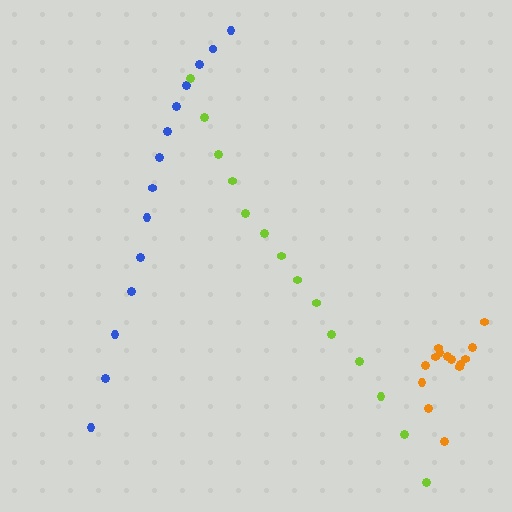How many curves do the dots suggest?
There are 3 distinct paths.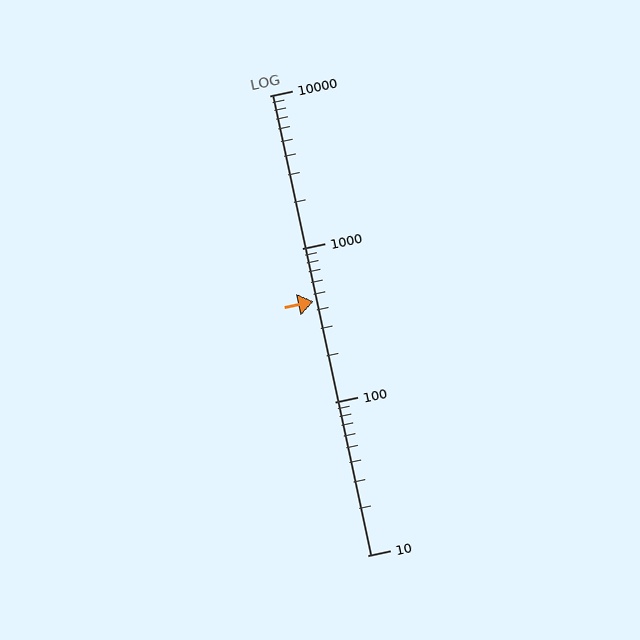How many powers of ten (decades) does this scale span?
The scale spans 3 decades, from 10 to 10000.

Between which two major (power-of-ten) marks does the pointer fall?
The pointer is between 100 and 1000.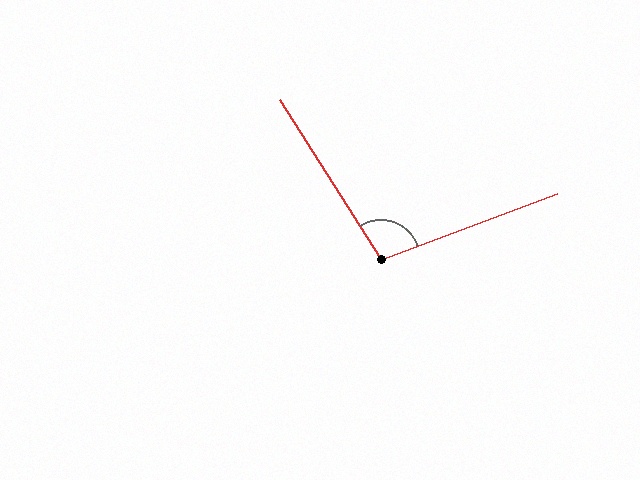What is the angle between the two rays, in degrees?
Approximately 102 degrees.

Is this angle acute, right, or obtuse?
It is obtuse.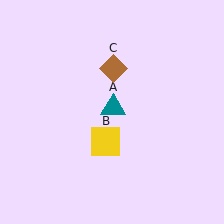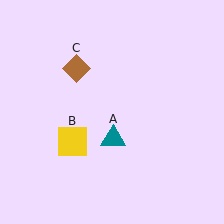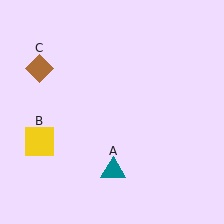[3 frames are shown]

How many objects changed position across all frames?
3 objects changed position: teal triangle (object A), yellow square (object B), brown diamond (object C).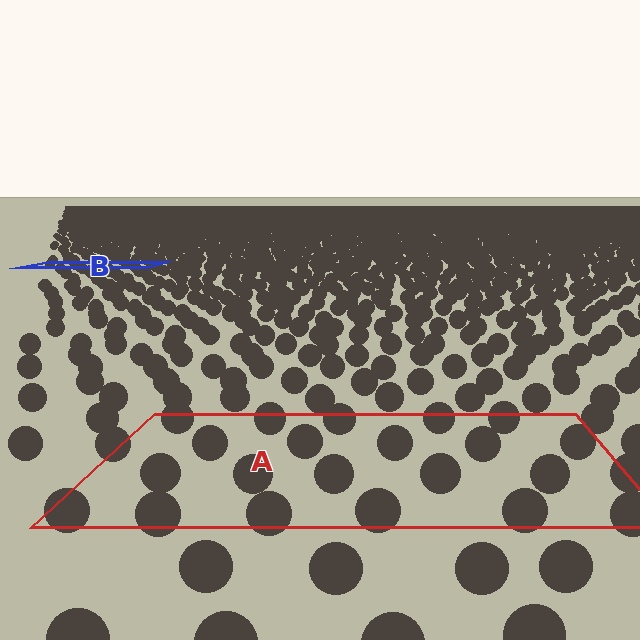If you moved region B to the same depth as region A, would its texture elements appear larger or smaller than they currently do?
They would appear larger. At a closer depth, the same texture elements are projected at a bigger on-screen size.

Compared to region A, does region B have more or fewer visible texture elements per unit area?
Region B has more texture elements per unit area — they are packed more densely because it is farther away.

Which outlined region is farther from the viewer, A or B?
Region B is farther from the viewer — the texture elements inside it appear smaller and more densely packed.